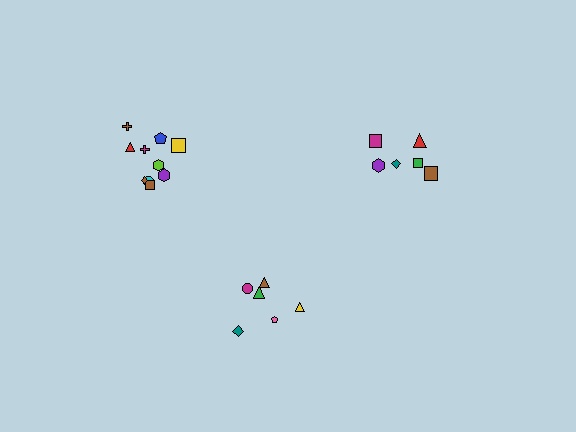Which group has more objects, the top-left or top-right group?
The top-left group.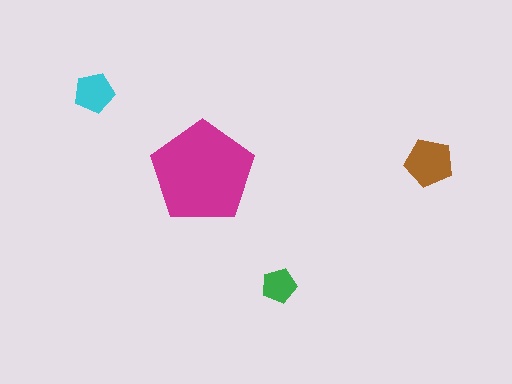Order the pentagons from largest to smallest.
the magenta one, the brown one, the cyan one, the green one.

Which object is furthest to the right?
The brown pentagon is rightmost.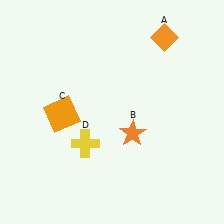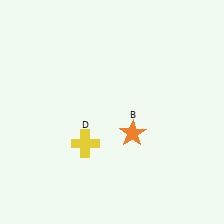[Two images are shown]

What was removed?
The orange square (C), the orange diamond (A) were removed in Image 2.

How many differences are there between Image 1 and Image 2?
There are 2 differences between the two images.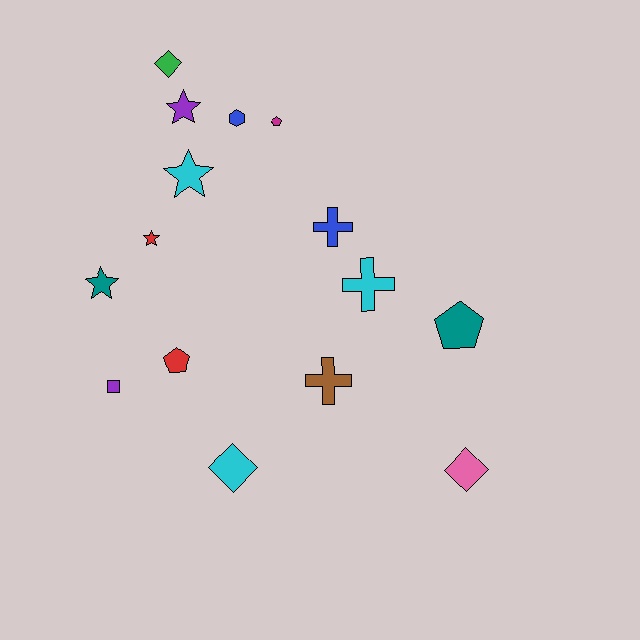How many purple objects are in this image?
There are 2 purple objects.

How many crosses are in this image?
There are 3 crosses.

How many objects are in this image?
There are 15 objects.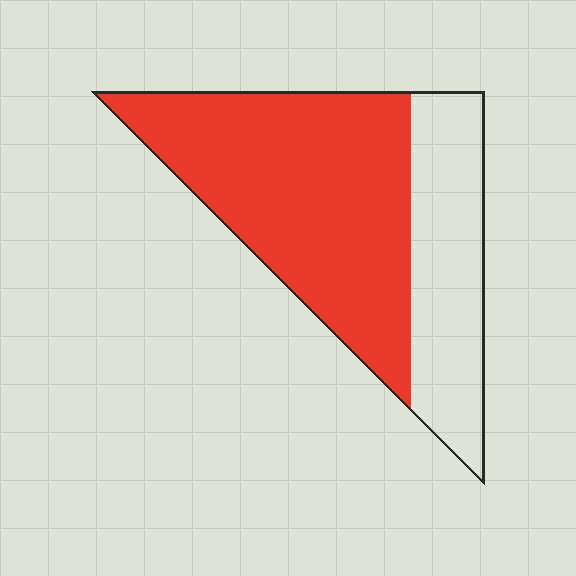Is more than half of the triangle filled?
Yes.